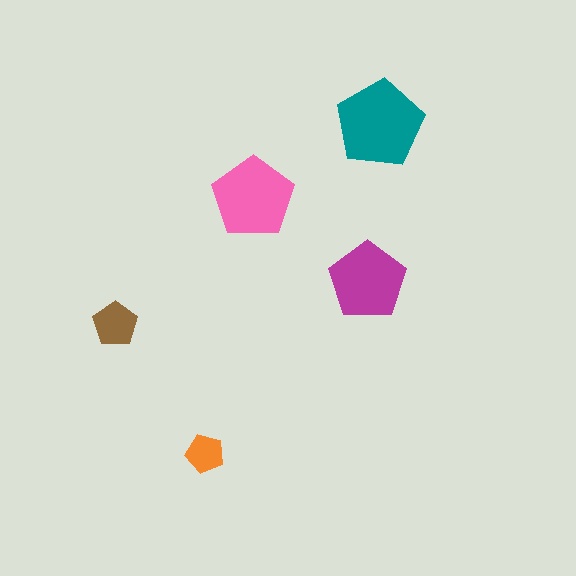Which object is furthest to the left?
The brown pentagon is leftmost.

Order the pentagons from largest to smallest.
the teal one, the pink one, the magenta one, the brown one, the orange one.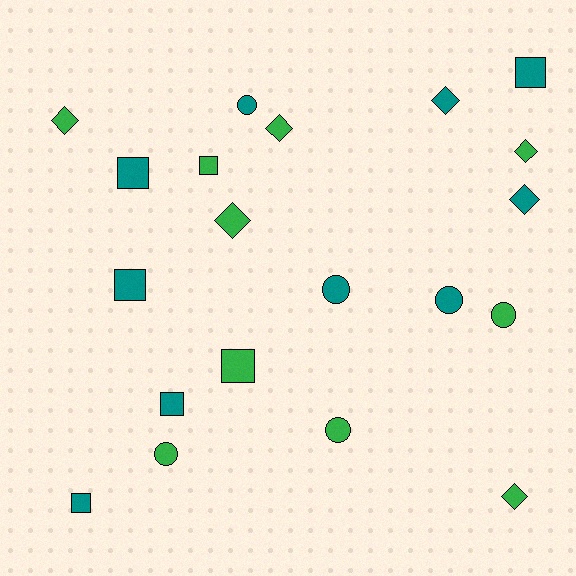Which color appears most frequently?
Teal, with 10 objects.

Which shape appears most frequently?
Square, with 7 objects.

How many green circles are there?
There are 3 green circles.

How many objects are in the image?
There are 20 objects.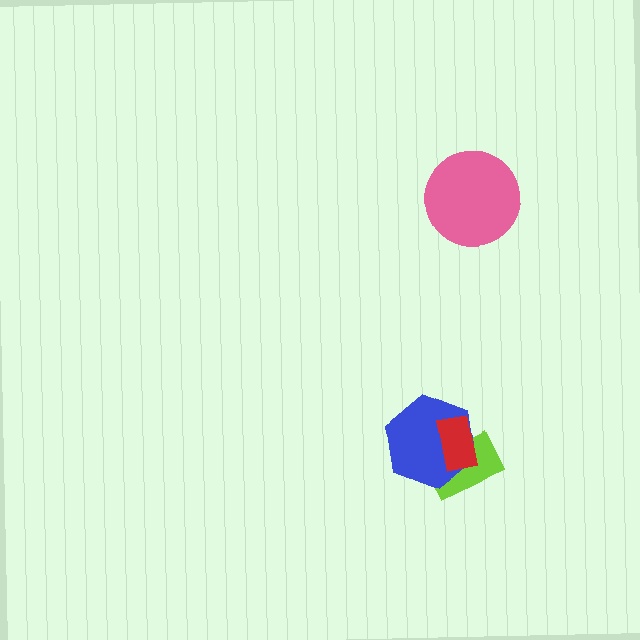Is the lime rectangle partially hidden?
Yes, it is partially covered by another shape.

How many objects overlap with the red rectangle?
2 objects overlap with the red rectangle.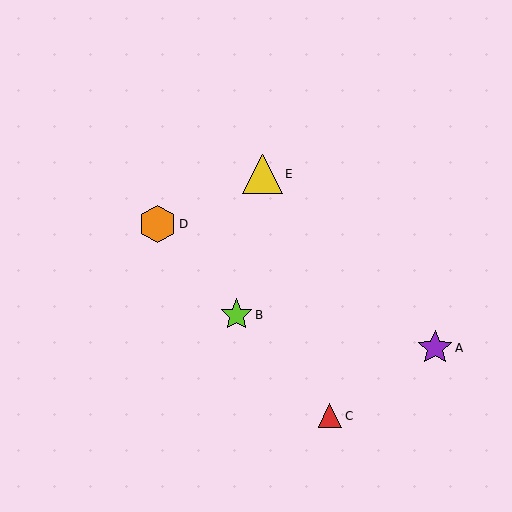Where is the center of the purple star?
The center of the purple star is at (435, 348).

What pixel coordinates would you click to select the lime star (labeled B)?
Click at (236, 315) to select the lime star B.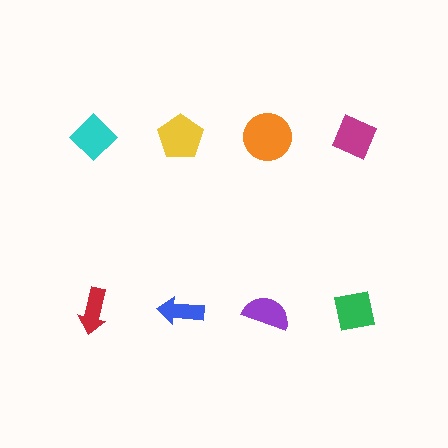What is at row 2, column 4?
A green square.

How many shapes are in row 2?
4 shapes.